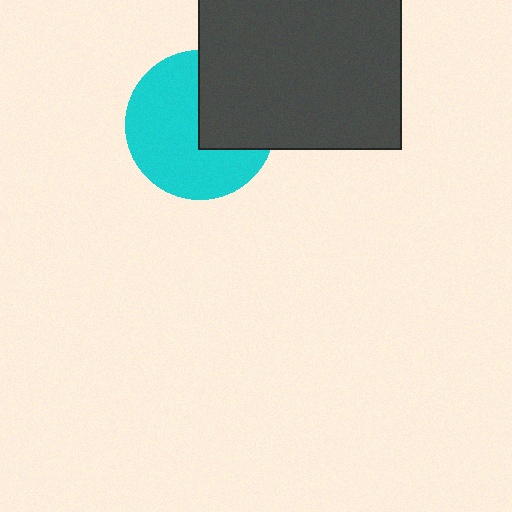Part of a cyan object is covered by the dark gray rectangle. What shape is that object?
It is a circle.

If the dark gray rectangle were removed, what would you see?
You would see the complete cyan circle.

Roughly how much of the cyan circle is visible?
About half of it is visible (roughly 63%).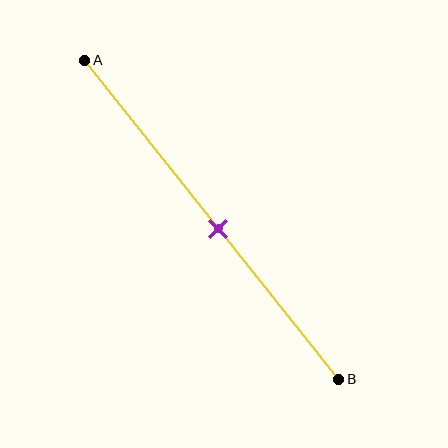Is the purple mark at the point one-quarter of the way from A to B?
No, the mark is at about 55% from A, not at the 25% one-quarter point.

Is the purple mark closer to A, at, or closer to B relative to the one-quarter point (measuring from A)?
The purple mark is closer to point B than the one-quarter point of segment AB.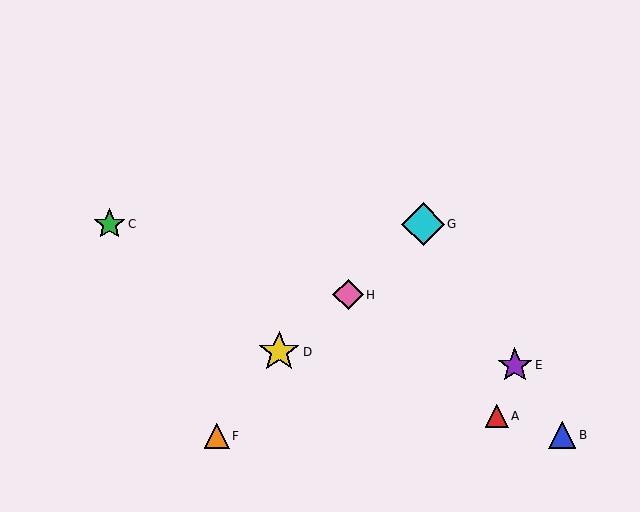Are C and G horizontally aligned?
Yes, both are at y≈224.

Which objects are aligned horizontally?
Objects C, G are aligned horizontally.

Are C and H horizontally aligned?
No, C is at y≈224 and H is at y≈295.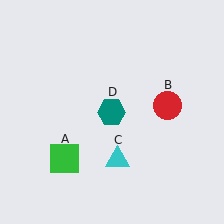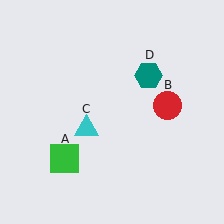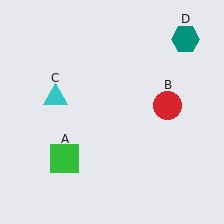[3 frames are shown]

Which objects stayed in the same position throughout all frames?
Green square (object A) and red circle (object B) remained stationary.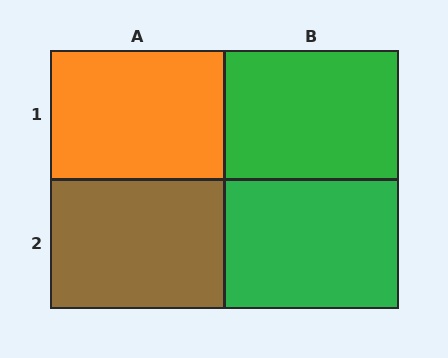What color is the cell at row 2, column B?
Green.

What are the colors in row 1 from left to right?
Orange, green.